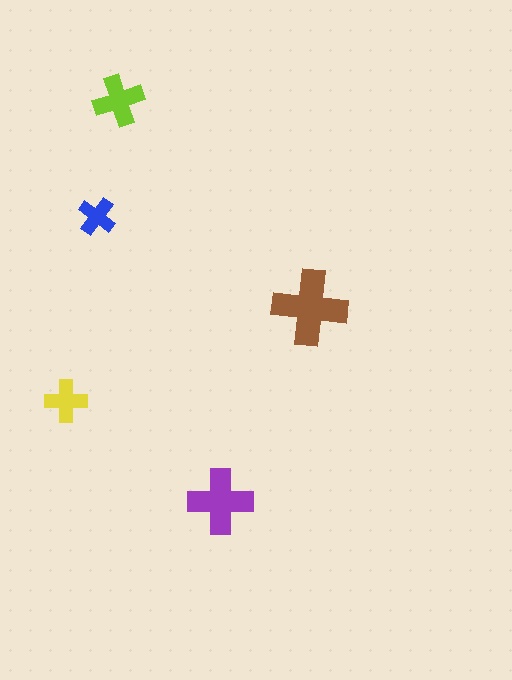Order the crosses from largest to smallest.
the brown one, the purple one, the lime one, the yellow one, the blue one.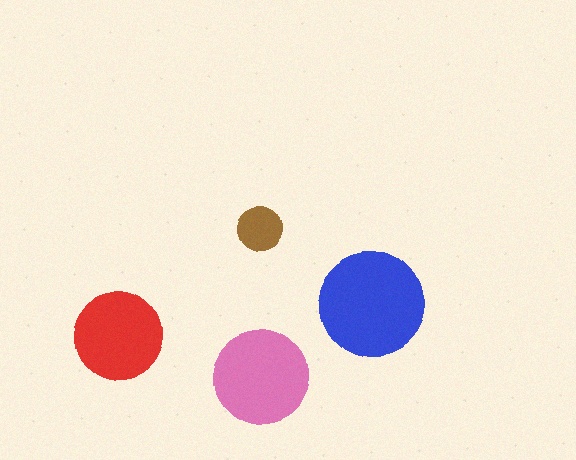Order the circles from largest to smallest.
the blue one, the pink one, the red one, the brown one.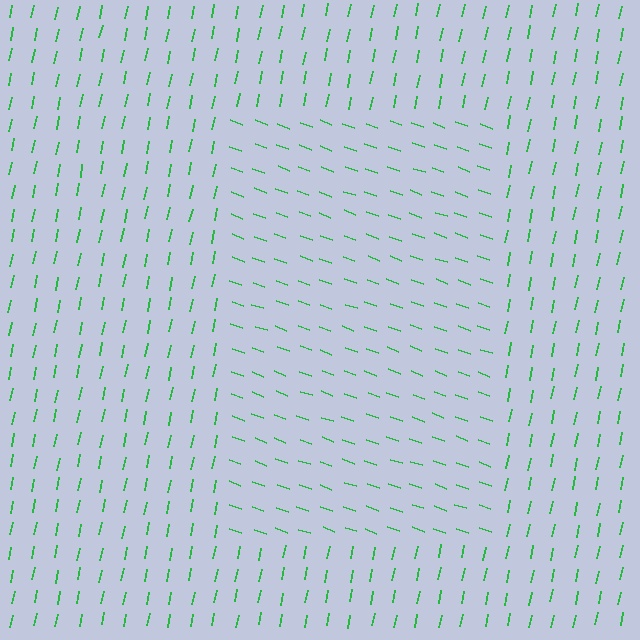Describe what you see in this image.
The image is filled with small green line segments. A rectangle region in the image has lines oriented differently from the surrounding lines, creating a visible texture boundary.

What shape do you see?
I see a rectangle.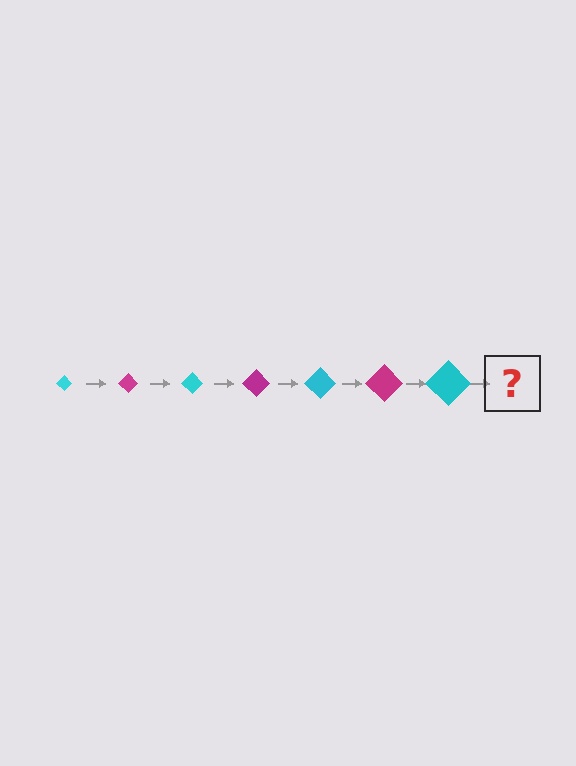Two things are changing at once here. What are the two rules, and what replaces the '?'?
The two rules are that the diamond grows larger each step and the color cycles through cyan and magenta. The '?' should be a magenta diamond, larger than the previous one.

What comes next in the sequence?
The next element should be a magenta diamond, larger than the previous one.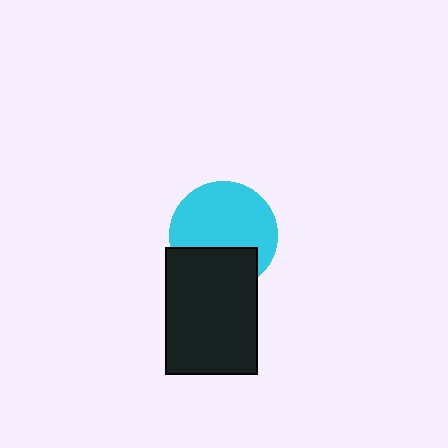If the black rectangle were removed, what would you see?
You would see the complete cyan circle.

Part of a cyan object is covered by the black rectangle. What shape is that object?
It is a circle.